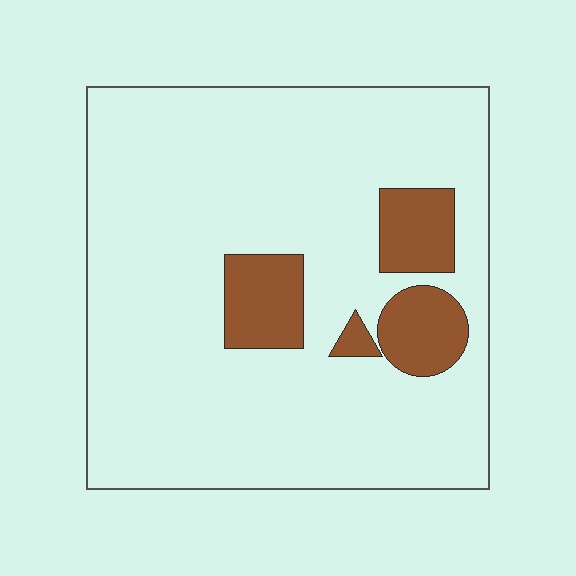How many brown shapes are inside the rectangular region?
4.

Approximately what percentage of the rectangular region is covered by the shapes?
Approximately 15%.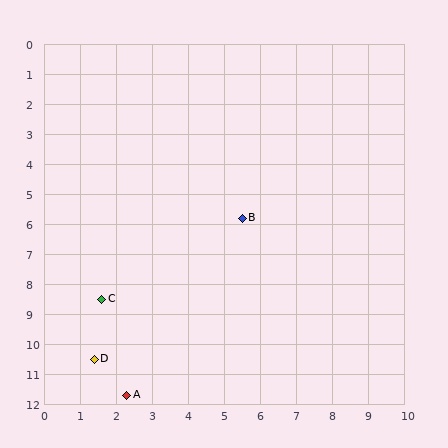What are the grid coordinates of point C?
Point C is at approximately (1.6, 8.5).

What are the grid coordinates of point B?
Point B is at approximately (5.5, 5.8).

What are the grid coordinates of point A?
Point A is at approximately (2.3, 11.7).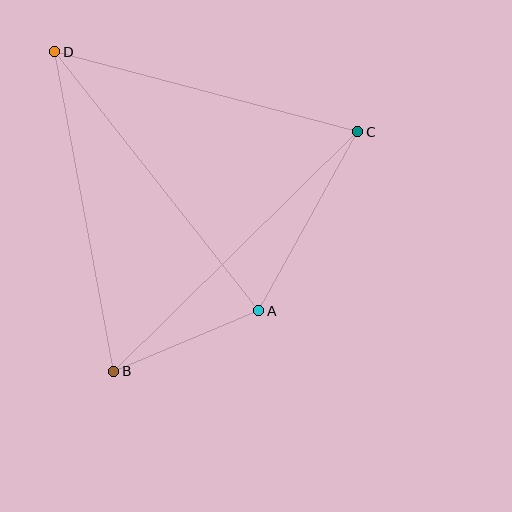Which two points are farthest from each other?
Points B and C are farthest from each other.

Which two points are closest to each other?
Points A and B are closest to each other.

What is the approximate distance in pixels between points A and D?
The distance between A and D is approximately 329 pixels.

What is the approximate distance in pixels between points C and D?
The distance between C and D is approximately 314 pixels.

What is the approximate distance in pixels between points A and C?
The distance between A and C is approximately 205 pixels.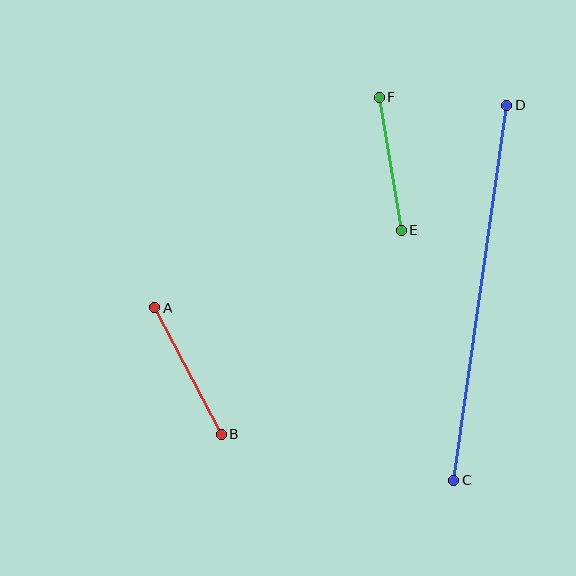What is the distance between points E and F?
The distance is approximately 135 pixels.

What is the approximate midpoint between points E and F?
The midpoint is at approximately (390, 164) pixels.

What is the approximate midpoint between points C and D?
The midpoint is at approximately (480, 293) pixels.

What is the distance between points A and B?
The distance is approximately 143 pixels.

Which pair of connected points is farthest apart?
Points C and D are farthest apart.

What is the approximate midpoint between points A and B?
The midpoint is at approximately (188, 371) pixels.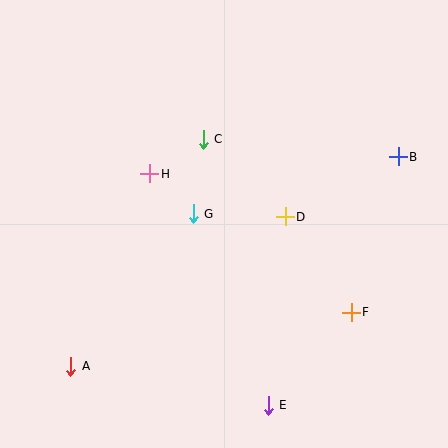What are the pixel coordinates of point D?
Point D is at (285, 217).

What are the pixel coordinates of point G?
Point G is at (193, 214).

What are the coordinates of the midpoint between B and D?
The midpoint between B and D is at (342, 187).